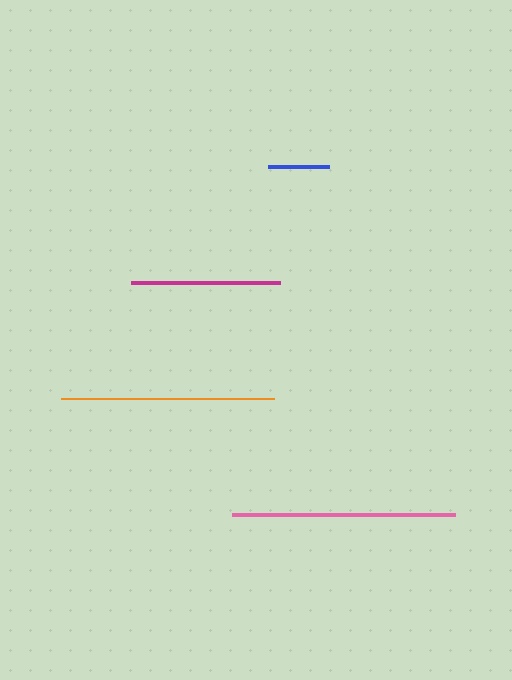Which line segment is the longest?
The pink line is the longest at approximately 223 pixels.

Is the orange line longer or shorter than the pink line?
The pink line is longer than the orange line.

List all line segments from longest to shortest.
From longest to shortest: pink, orange, magenta, blue.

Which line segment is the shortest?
The blue line is the shortest at approximately 61 pixels.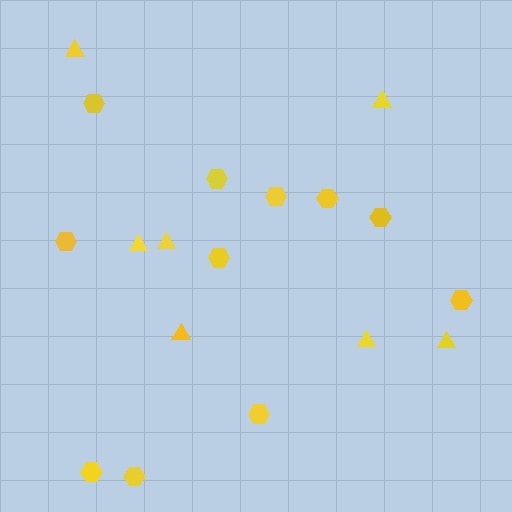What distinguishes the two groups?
There are 2 groups: one group of hexagons (11) and one group of triangles (7).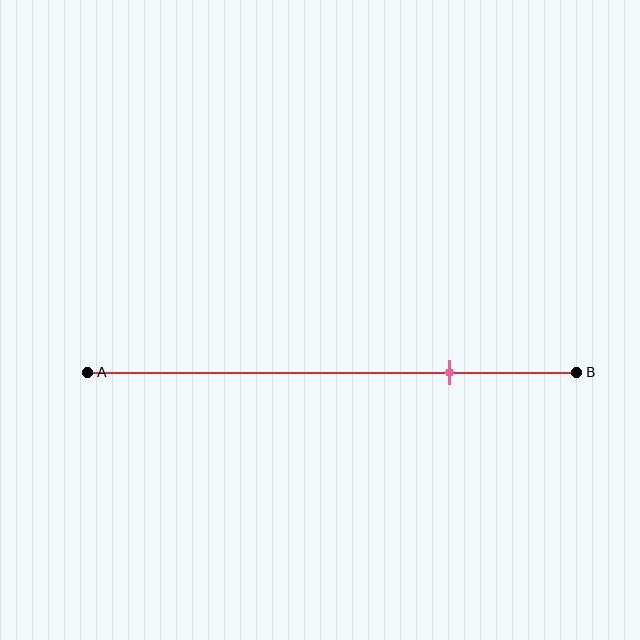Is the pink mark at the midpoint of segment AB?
No, the mark is at about 75% from A, not at the 50% midpoint.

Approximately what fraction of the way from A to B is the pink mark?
The pink mark is approximately 75% of the way from A to B.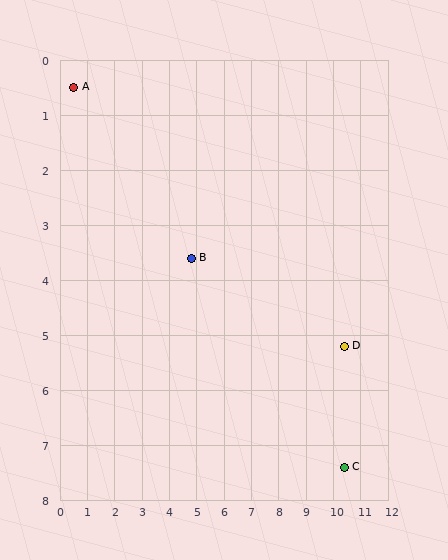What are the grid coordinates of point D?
Point D is at approximately (10.4, 5.2).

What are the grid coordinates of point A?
Point A is at approximately (0.5, 0.5).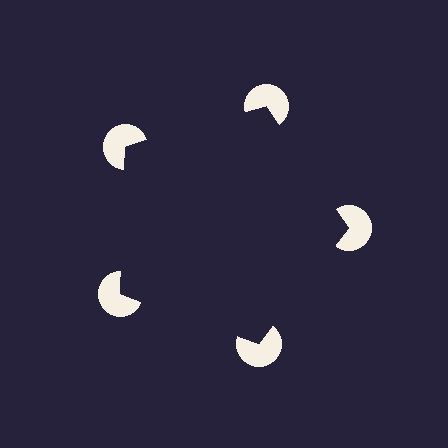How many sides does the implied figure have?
5 sides.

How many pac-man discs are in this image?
There are 5 — one at each vertex of the illusory pentagon.